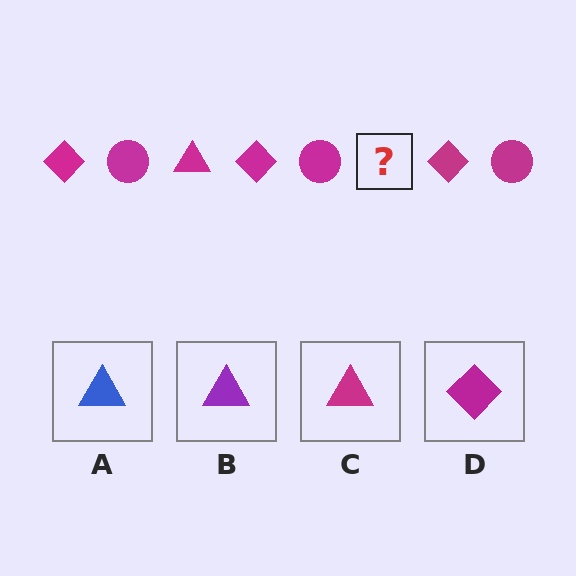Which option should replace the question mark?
Option C.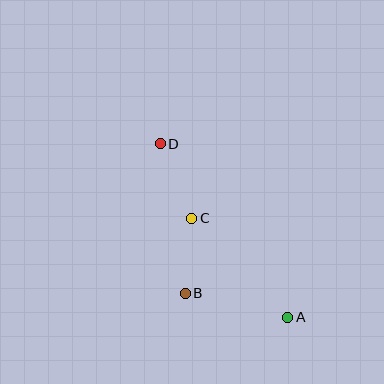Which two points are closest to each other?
Points B and C are closest to each other.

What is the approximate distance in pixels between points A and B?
The distance between A and B is approximately 105 pixels.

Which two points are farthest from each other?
Points A and D are farthest from each other.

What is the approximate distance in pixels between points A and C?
The distance between A and C is approximately 138 pixels.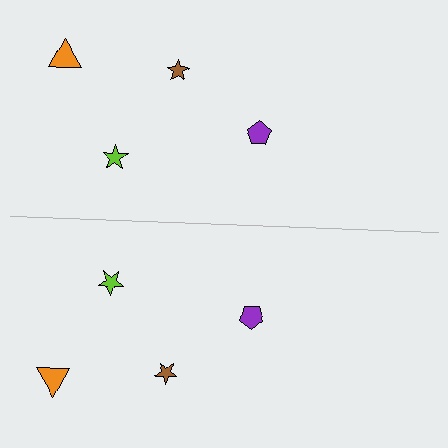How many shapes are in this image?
There are 8 shapes in this image.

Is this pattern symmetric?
Yes, this pattern has bilateral (reflection) symmetry.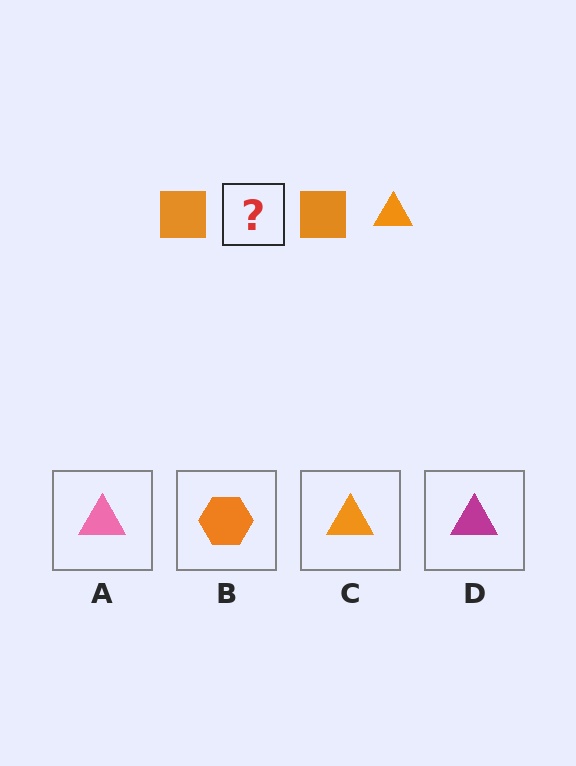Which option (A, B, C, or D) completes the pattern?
C.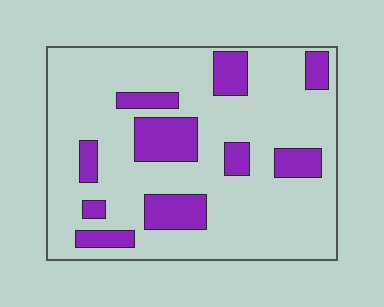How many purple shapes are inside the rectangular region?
10.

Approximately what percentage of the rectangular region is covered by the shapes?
Approximately 20%.